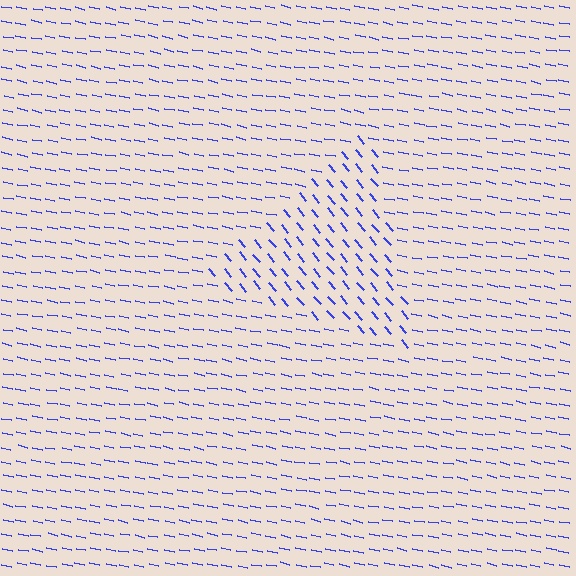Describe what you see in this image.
The image is filled with small blue line segments. A triangle region in the image has lines oriented differently from the surrounding lines, creating a visible texture boundary.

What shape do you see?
I see a triangle.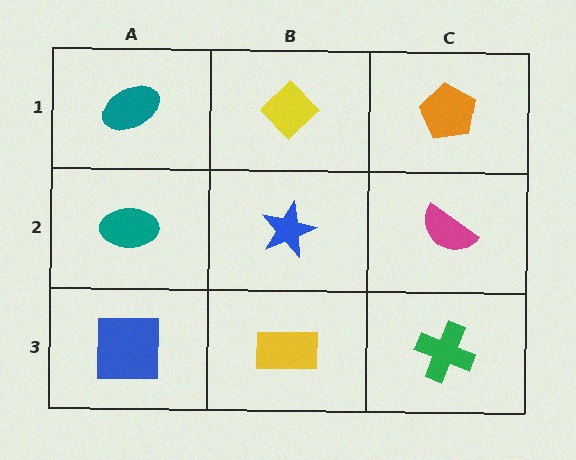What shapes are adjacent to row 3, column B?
A blue star (row 2, column B), a blue square (row 3, column A), a green cross (row 3, column C).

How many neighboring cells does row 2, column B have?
4.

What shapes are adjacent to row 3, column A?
A teal ellipse (row 2, column A), a yellow rectangle (row 3, column B).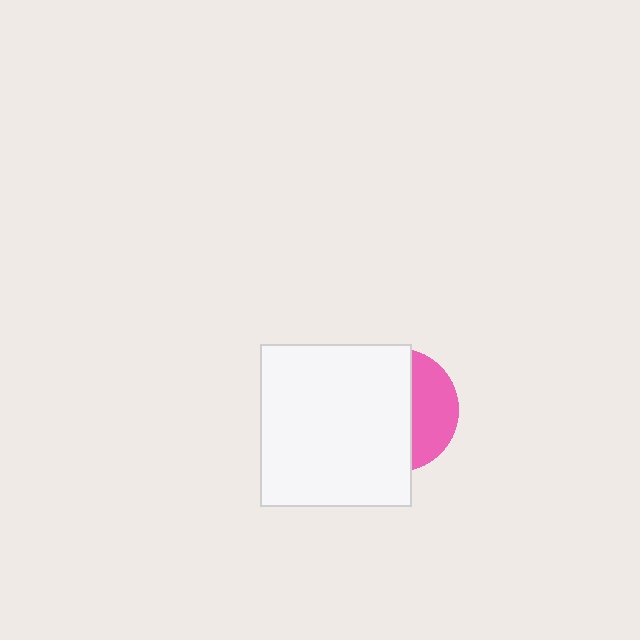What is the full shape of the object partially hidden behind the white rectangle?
The partially hidden object is a pink circle.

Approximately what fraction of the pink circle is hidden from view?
Roughly 65% of the pink circle is hidden behind the white rectangle.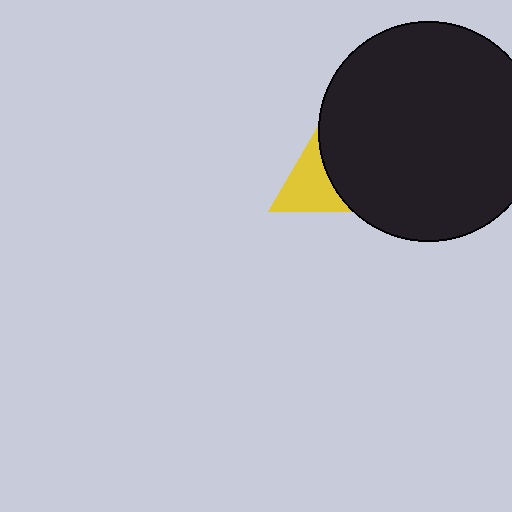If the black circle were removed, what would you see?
You would see the complete yellow triangle.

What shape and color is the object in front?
The object in front is a black circle.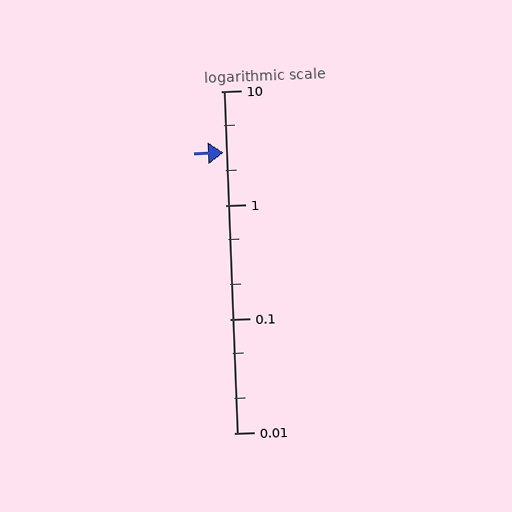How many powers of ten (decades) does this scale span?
The scale spans 3 decades, from 0.01 to 10.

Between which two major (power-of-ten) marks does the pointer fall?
The pointer is between 1 and 10.